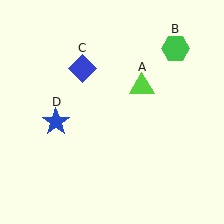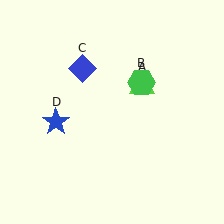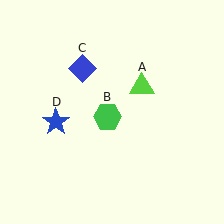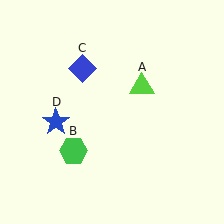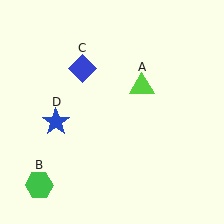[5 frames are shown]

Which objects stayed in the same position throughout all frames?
Lime triangle (object A) and blue diamond (object C) and blue star (object D) remained stationary.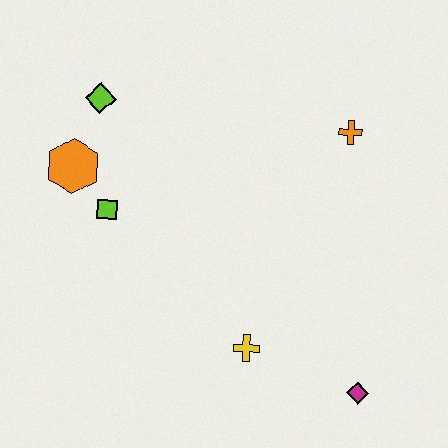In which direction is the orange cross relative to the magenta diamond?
The orange cross is above the magenta diamond.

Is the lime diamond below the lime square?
No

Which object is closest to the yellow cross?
The magenta diamond is closest to the yellow cross.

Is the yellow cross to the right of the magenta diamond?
No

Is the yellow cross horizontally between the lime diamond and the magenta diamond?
Yes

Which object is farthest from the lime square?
The magenta diamond is farthest from the lime square.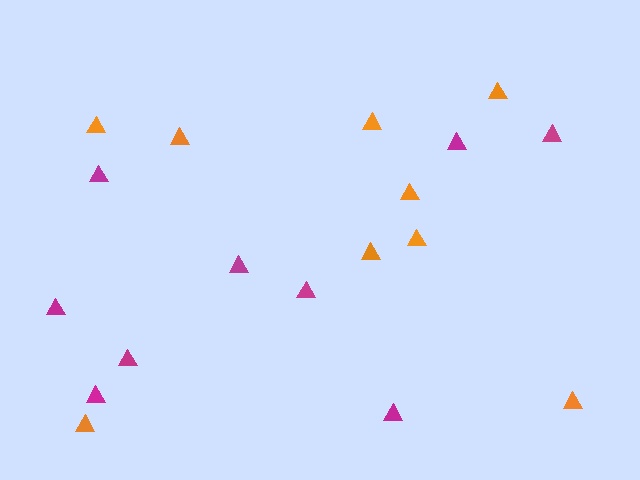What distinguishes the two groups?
There are 2 groups: one group of magenta triangles (9) and one group of orange triangles (9).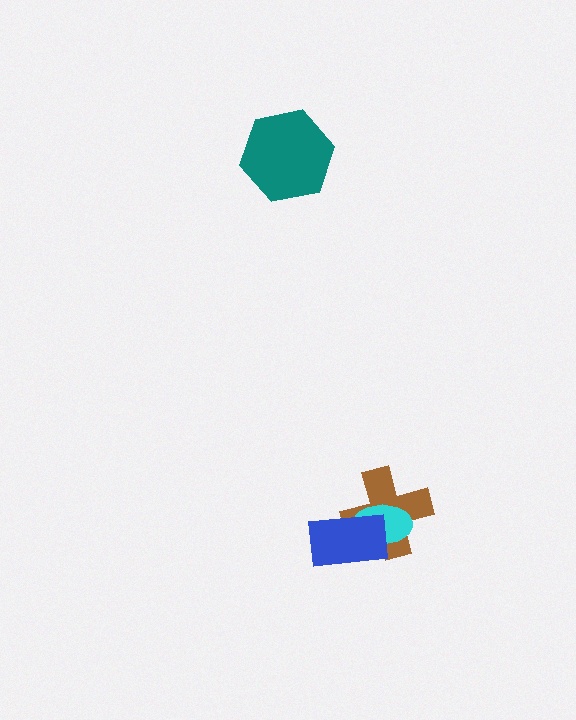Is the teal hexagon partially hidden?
No, no other shape covers it.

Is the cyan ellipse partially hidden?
Yes, it is partially covered by another shape.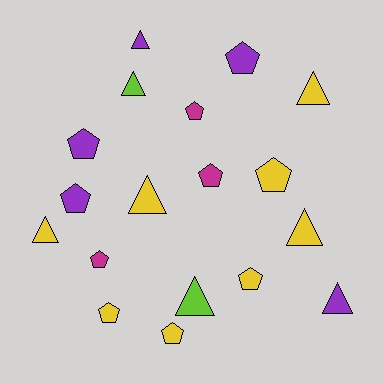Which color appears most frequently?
Yellow, with 8 objects.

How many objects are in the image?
There are 18 objects.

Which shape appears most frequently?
Pentagon, with 10 objects.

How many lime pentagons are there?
There are no lime pentagons.